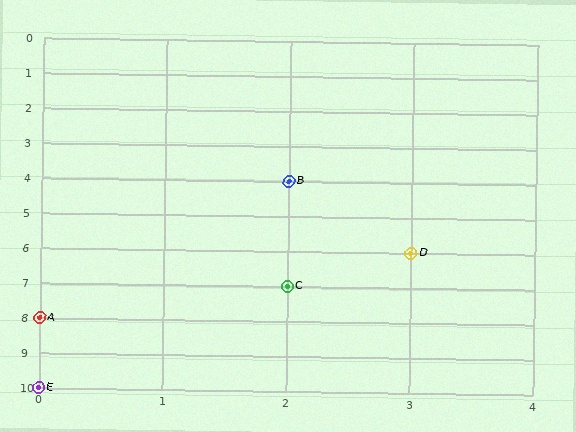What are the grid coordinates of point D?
Point D is at grid coordinates (3, 6).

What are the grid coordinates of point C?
Point C is at grid coordinates (2, 7).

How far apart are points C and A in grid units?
Points C and A are 2 columns and 1 row apart (about 2.2 grid units diagonally).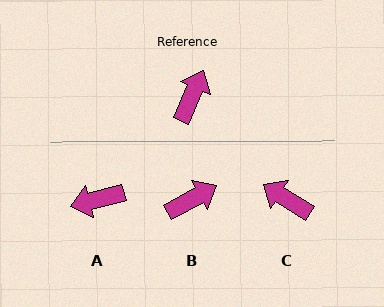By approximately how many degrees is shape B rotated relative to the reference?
Approximately 36 degrees clockwise.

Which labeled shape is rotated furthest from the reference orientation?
A, about 129 degrees away.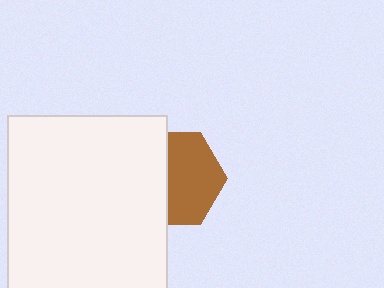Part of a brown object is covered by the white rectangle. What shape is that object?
It is a hexagon.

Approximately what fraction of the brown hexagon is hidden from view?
Roughly 42% of the brown hexagon is hidden behind the white rectangle.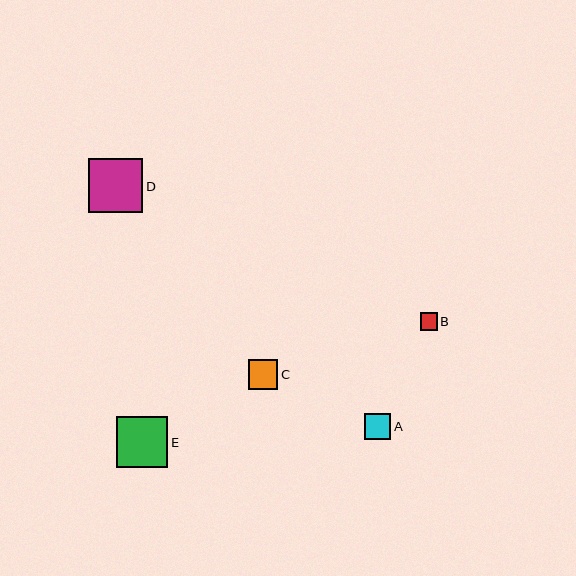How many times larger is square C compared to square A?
Square C is approximately 1.1 times the size of square A.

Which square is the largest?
Square D is the largest with a size of approximately 54 pixels.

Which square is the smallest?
Square B is the smallest with a size of approximately 17 pixels.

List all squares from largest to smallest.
From largest to smallest: D, E, C, A, B.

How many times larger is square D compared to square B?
Square D is approximately 3.2 times the size of square B.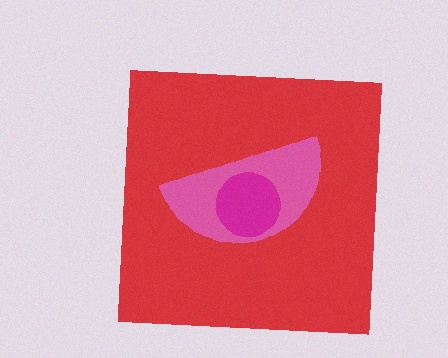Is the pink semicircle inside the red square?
Yes.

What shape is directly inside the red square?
The pink semicircle.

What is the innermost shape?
The magenta circle.